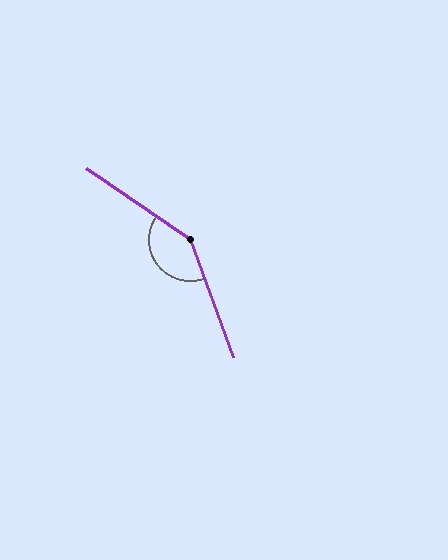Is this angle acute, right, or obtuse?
It is obtuse.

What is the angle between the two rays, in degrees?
Approximately 145 degrees.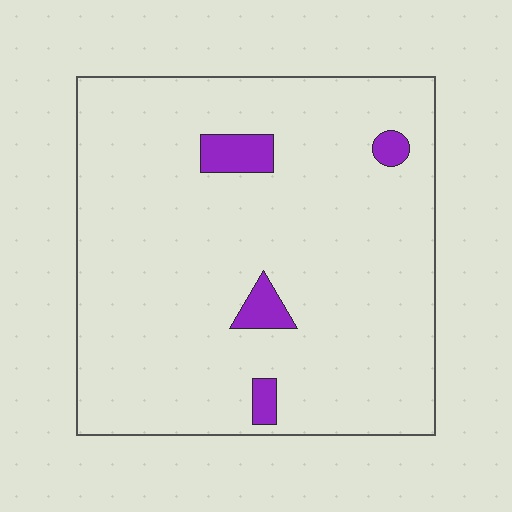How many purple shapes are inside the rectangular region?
4.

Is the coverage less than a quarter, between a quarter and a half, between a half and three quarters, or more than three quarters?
Less than a quarter.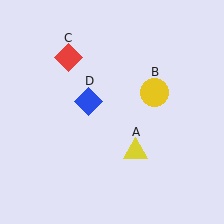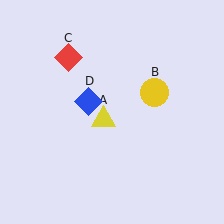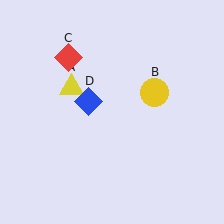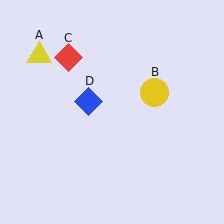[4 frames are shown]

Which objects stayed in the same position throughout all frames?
Yellow circle (object B) and red diamond (object C) and blue diamond (object D) remained stationary.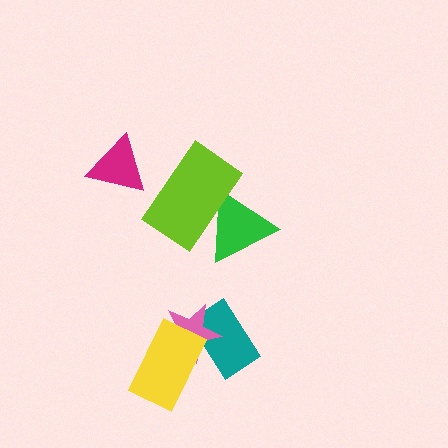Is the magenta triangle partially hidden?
No, no other shape covers it.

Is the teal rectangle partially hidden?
Yes, it is partially covered by another shape.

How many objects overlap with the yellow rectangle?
2 objects overlap with the yellow rectangle.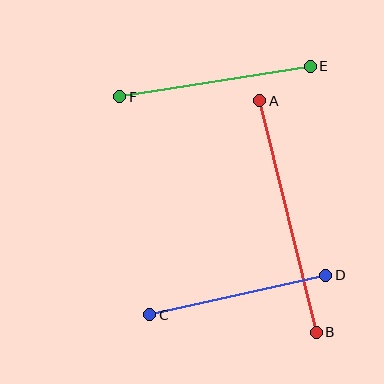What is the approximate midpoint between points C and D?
The midpoint is at approximately (238, 295) pixels.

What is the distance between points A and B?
The distance is approximately 239 pixels.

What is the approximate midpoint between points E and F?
The midpoint is at approximately (215, 82) pixels.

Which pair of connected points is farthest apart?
Points A and B are farthest apart.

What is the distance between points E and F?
The distance is approximately 193 pixels.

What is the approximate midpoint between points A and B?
The midpoint is at approximately (288, 216) pixels.